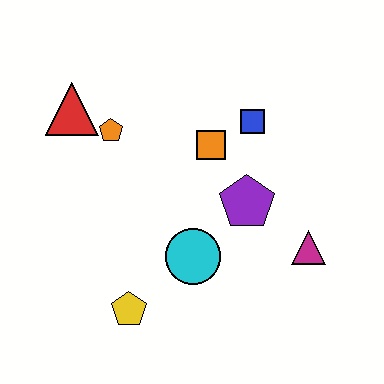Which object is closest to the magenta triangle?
The purple pentagon is closest to the magenta triangle.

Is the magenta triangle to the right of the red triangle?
Yes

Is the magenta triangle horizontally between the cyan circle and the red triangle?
No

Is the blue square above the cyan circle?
Yes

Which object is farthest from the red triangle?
The magenta triangle is farthest from the red triangle.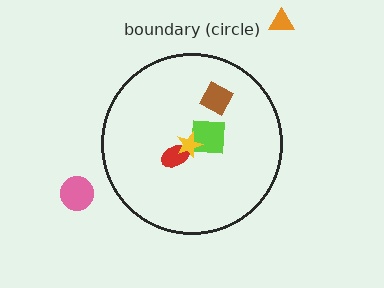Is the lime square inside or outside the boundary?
Inside.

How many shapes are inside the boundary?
4 inside, 2 outside.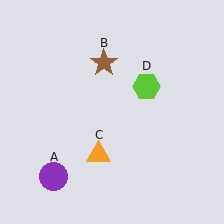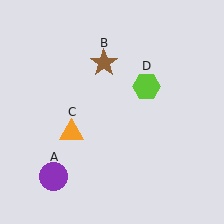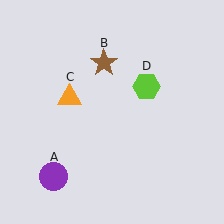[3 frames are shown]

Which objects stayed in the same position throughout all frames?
Purple circle (object A) and brown star (object B) and lime hexagon (object D) remained stationary.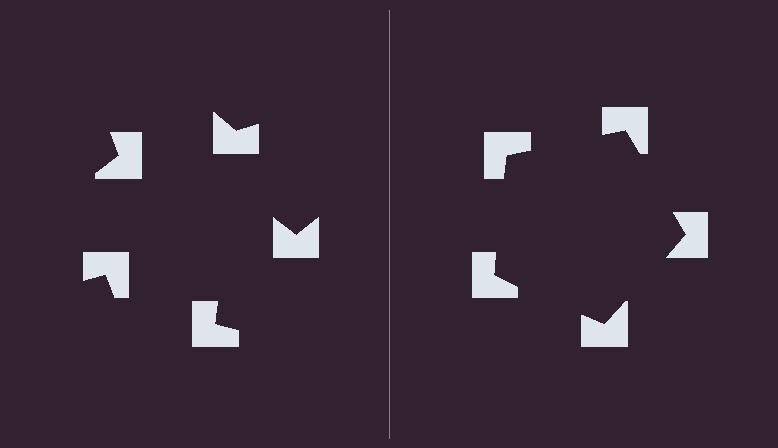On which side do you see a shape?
An illusory pentagon appears on the right side. On the left side the wedge cuts are rotated, so no coherent shape forms.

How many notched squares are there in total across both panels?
10 — 5 on each side.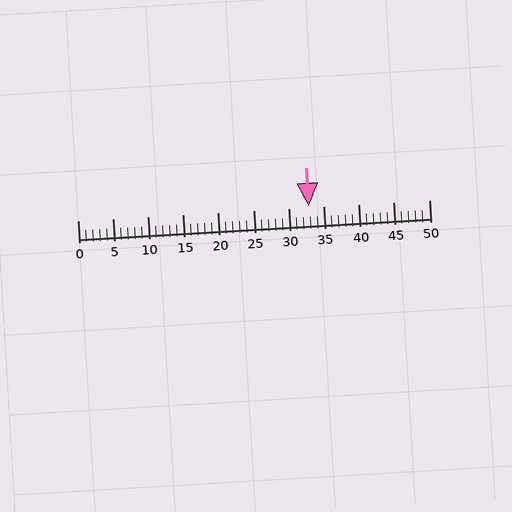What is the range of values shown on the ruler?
The ruler shows values from 0 to 50.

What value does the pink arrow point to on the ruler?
The pink arrow points to approximately 33.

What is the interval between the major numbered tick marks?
The major tick marks are spaced 5 units apart.